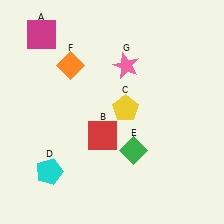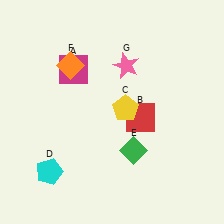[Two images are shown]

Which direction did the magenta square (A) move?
The magenta square (A) moved down.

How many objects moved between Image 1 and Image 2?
2 objects moved between the two images.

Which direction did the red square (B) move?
The red square (B) moved right.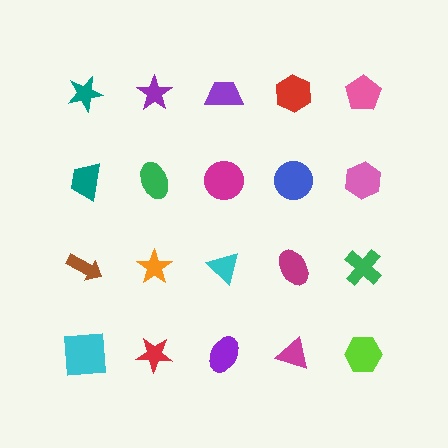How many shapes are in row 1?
5 shapes.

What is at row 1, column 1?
A teal star.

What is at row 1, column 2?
A purple star.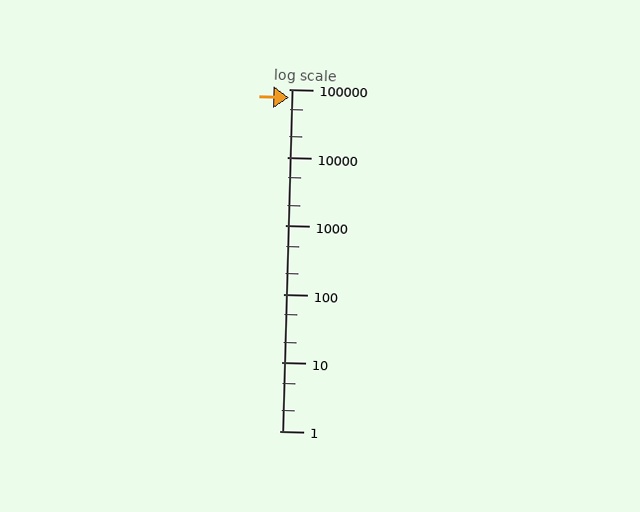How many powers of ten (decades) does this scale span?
The scale spans 5 decades, from 1 to 100000.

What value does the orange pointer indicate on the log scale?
The pointer indicates approximately 75000.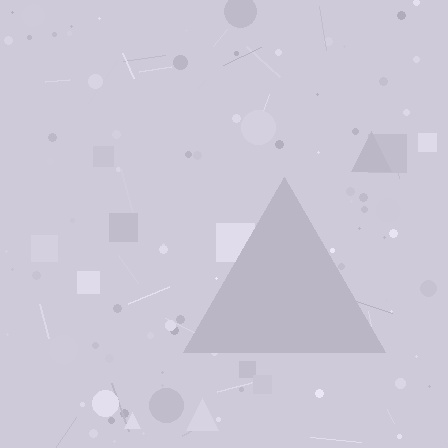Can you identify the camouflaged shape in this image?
The camouflaged shape is a triangle.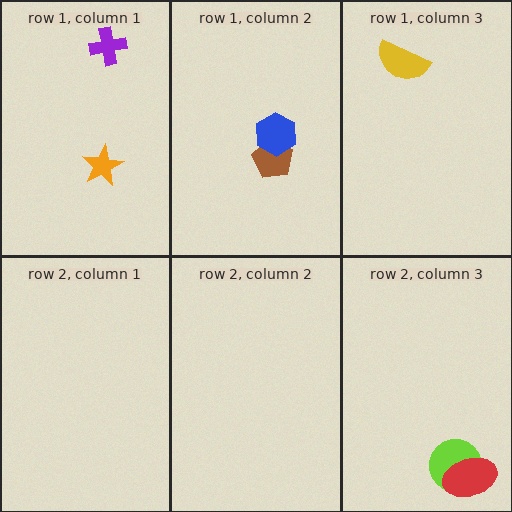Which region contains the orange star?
The row 1, column 1 region.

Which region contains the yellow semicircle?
The row 1, column 3 region.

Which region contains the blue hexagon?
The row 1, column 2 region.